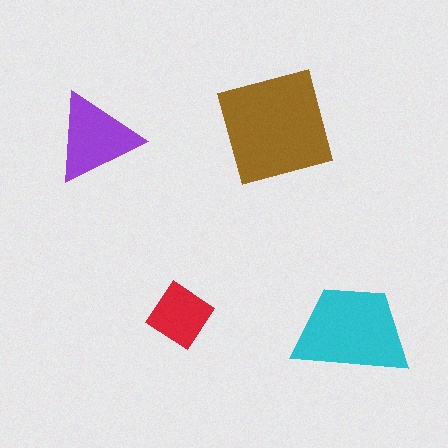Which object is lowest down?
The cyan trapezoid is bottommost.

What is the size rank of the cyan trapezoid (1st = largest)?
2nd.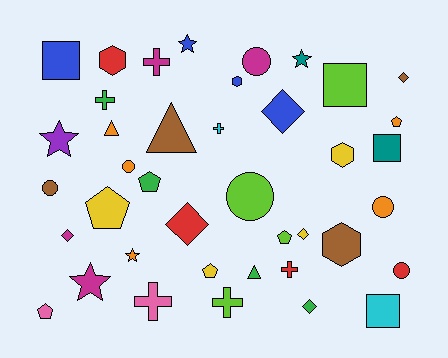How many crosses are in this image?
There are 6 crosses.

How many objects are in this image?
There are 40 objects.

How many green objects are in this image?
There are 4 green objects.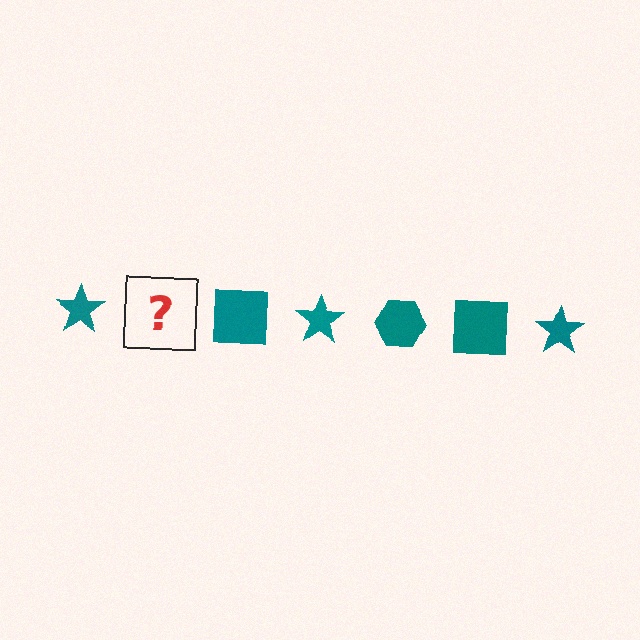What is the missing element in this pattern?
The missing element is a teal hexagon.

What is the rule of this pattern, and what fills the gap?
The rule is that the pattern cycles through star, hexagon, square shapes in teal. The gap should be filled with a teal hexagon.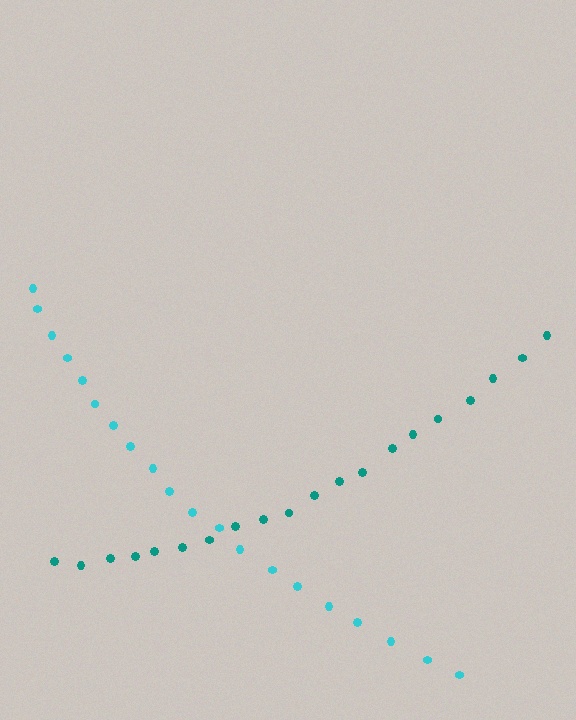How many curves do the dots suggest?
There are 2 distinct paths.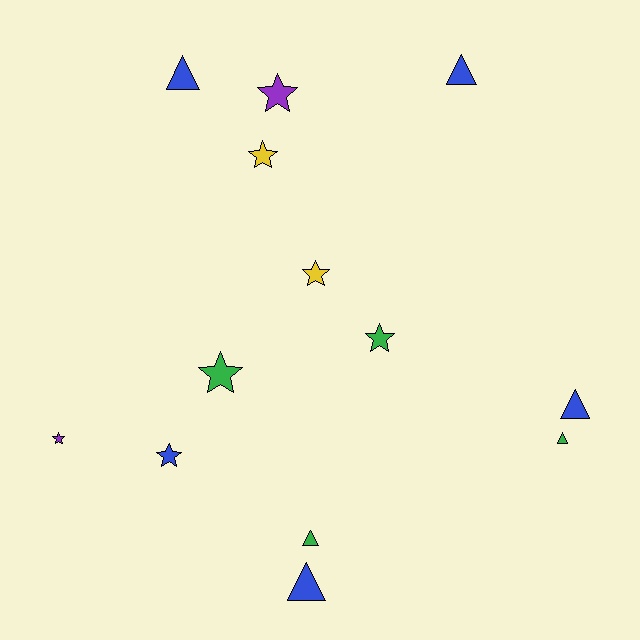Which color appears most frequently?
Blue, with 5 objects.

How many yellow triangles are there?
There are no yellow triangles.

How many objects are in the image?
There are 13 objects.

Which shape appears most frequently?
Star, with 7 objects.